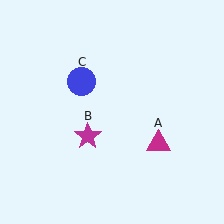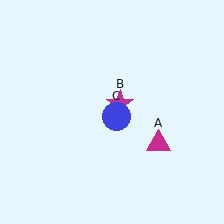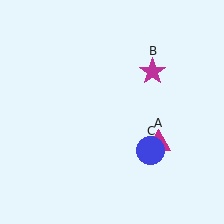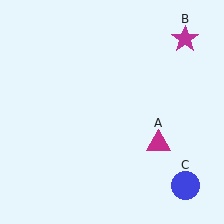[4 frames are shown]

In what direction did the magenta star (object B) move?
The magenta star (object B) moved up and to the right.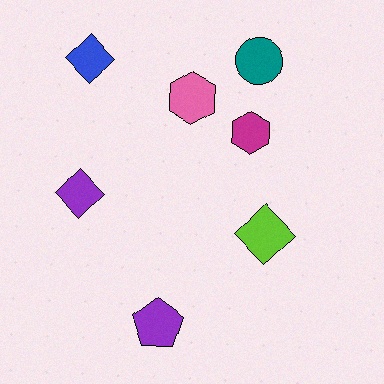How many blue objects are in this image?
There is 1 blue object.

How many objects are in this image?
There are 7 objects.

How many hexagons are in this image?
There are 2 hexagons.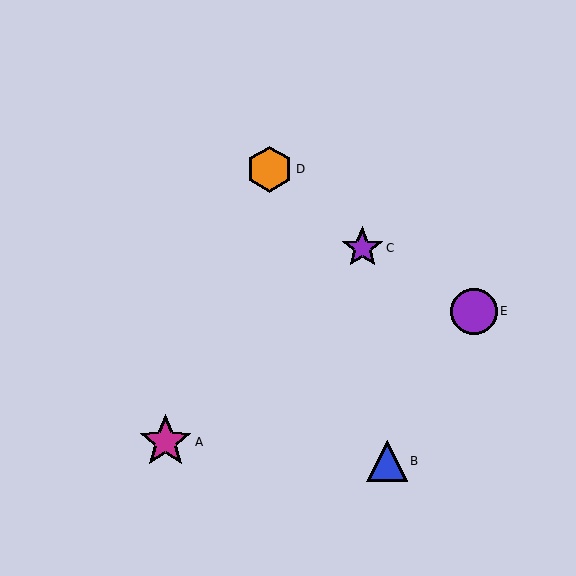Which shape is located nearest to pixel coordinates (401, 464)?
The blue triangle (labeled B) at (387, 461) is nearest to that location.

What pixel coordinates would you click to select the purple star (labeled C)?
Click at (362, 248) to select the purple star C.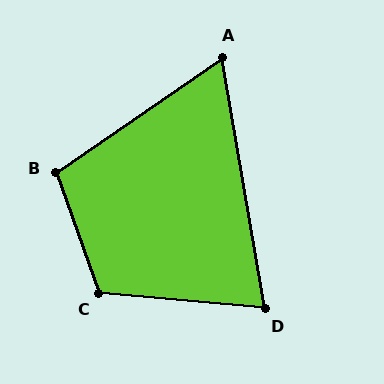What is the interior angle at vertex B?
Approximately 105 degrees (obtuse).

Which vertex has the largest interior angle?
C, at approximately 115 degrees.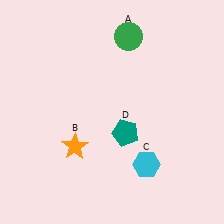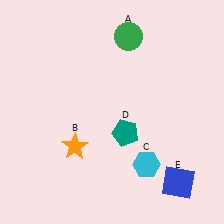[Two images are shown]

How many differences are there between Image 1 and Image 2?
There is 1 difference between the two images.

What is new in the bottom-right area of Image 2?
A blue square (E) was added in the bottom-right area of Image 2.